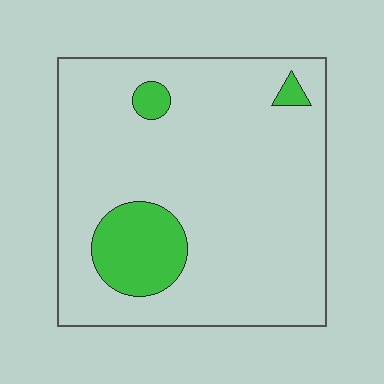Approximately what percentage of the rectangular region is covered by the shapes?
Approximately 15%.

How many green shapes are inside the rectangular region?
3.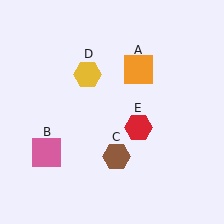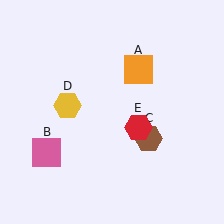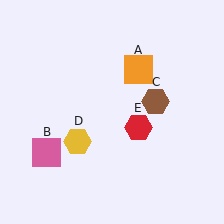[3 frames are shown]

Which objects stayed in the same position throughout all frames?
Orange square (object A) and pink square (object B) and red hexagon (object E) remained stationary.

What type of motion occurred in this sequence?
The brown hexagon (object C), yellow hexagon (object D) rotated counterclockwise around the center of the scene.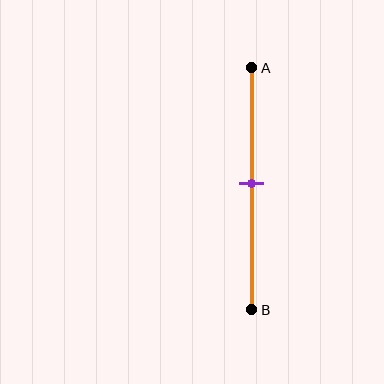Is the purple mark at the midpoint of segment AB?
Yes, the mark is approximately at the midpoint.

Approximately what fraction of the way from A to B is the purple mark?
The purple mark is approximately 50% of the way from A to B.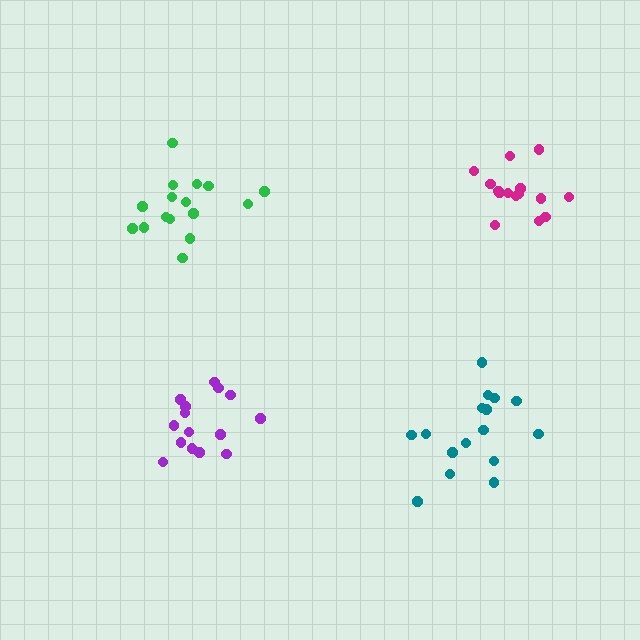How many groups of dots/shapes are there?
There are 4 groups.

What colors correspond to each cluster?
The clusters are colored: magenta, purple, teal, green.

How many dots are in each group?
Group 1: 15 dots, Group 2: 15 dots, Group 3: 16 dots, Group 4: 16 dots (62 total).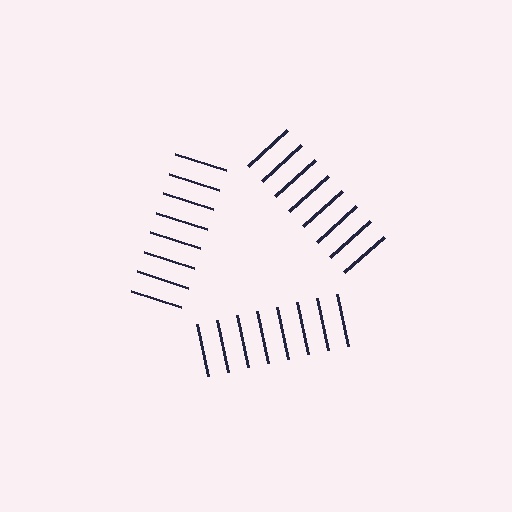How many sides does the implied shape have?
3 sides — the line-ends trace a triangle.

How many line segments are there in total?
24 — 8 along each of the 3 edges.